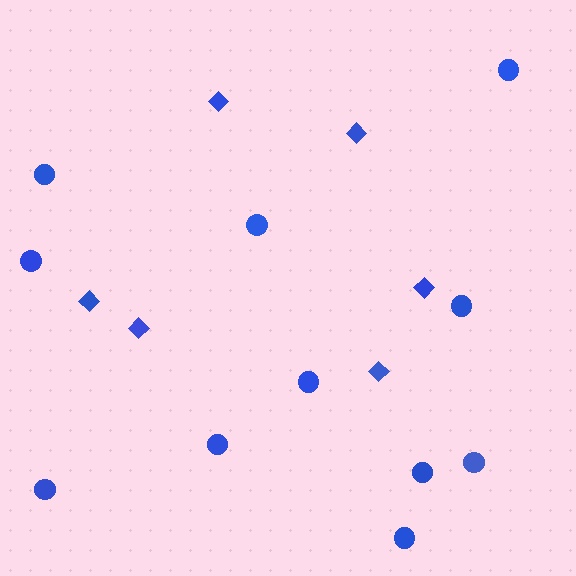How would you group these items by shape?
There are 2 groups: one group of circles (11) and one group of diamonds (6).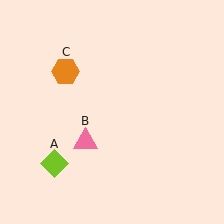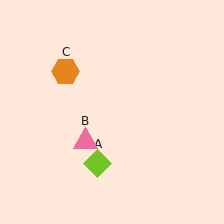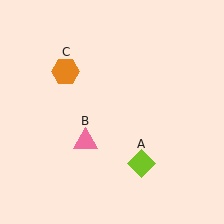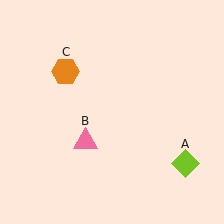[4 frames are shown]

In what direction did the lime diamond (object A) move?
The lime diamond (object A) moved right.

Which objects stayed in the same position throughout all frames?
Pink triangle (object B) and orange hexagon (object C) remained stationary.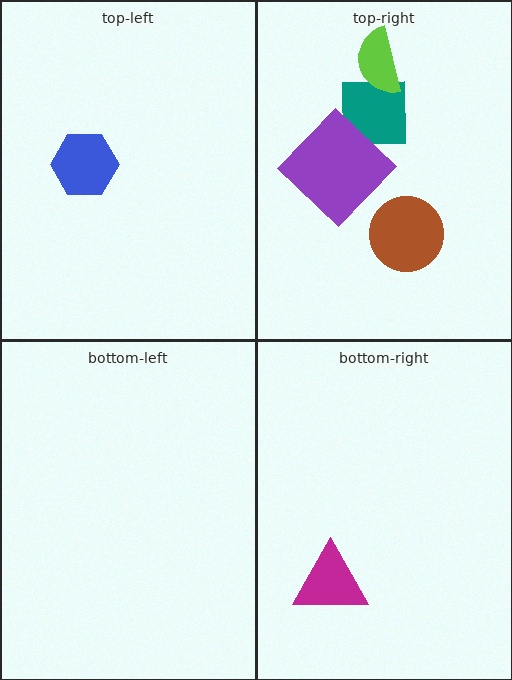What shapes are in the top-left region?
The blue hexagon.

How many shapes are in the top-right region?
4.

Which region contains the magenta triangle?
The bottom-right region.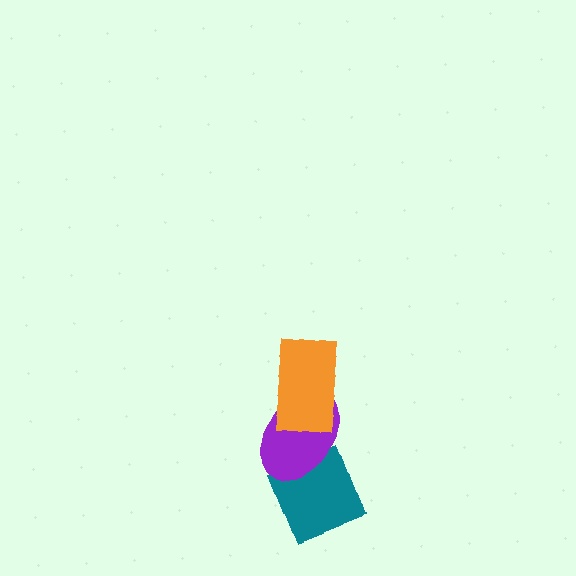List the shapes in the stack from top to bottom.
From top to bottom: the orange rectangle, the purple ellipse, the teal diamond.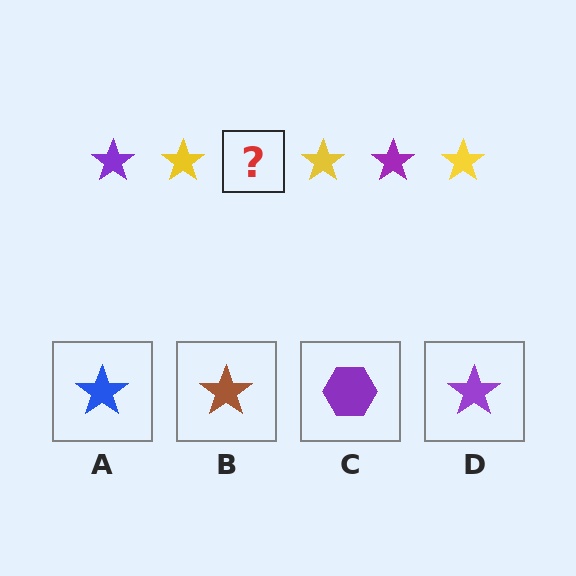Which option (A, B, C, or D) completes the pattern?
D.